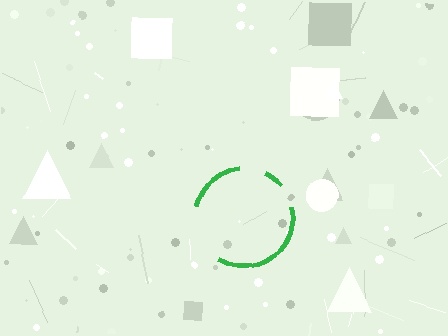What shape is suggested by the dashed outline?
The dashed outline suggests a circle.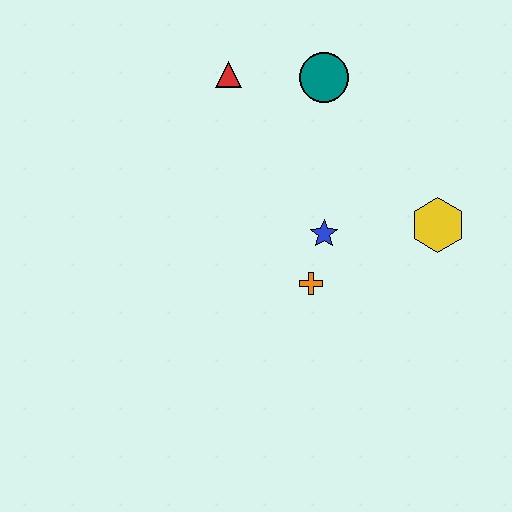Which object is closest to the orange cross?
The blue star is closest to the orange cross.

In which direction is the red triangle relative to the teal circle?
The red triangle is to the left of the teal circle.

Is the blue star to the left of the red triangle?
No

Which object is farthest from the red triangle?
The yellow hexagon is farthest from the red triangle.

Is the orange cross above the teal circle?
No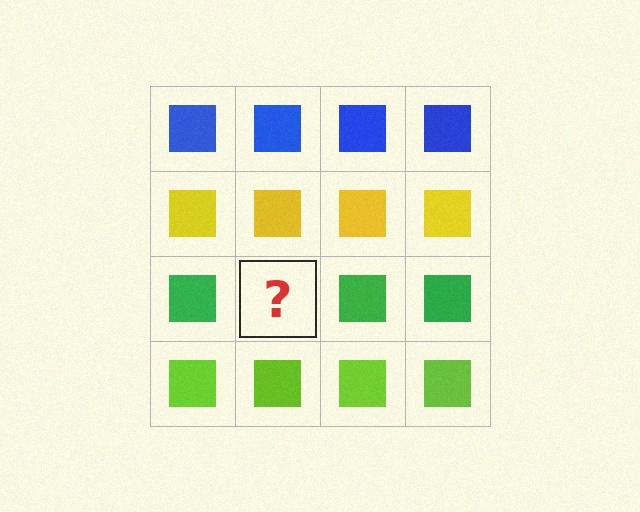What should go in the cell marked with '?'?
The missing cell should contain a green square.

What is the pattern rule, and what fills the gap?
The rule is that each row has a consistent color. The gap should be filled with a green square.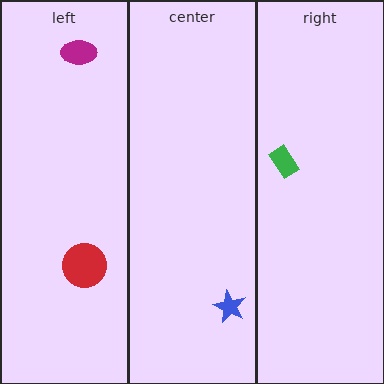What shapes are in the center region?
The blue star.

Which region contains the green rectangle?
The right region.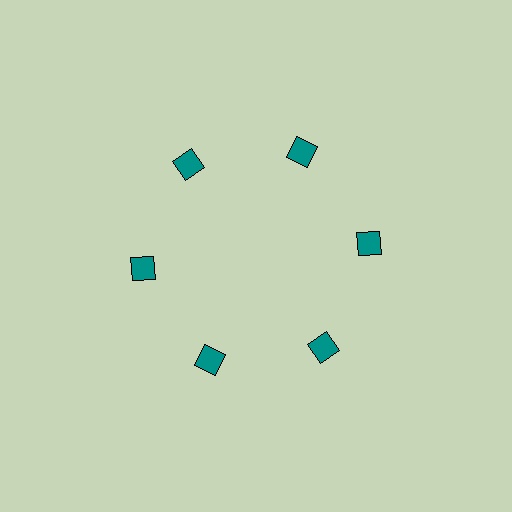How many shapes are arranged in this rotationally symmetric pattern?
There are 6 shapes, arranged in 6 groups of 1.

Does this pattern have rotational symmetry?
Yes, this pattern has 6-fold rotational symmetry. It looks the same after rotating 60 degrees around the center.